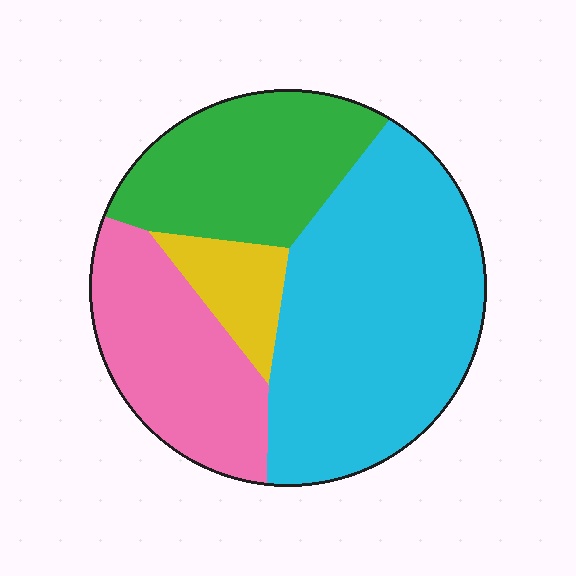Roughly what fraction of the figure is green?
Green covers around 25% of the figure.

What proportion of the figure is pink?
Pink covers roughly 25% of the figure.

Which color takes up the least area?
Yellow, at roughly 10%.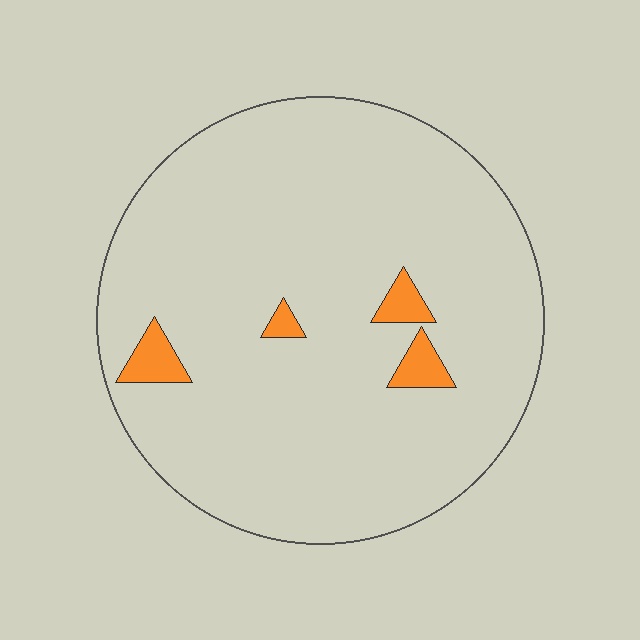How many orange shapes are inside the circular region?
4.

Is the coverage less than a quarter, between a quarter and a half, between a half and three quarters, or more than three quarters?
Less than a quarter.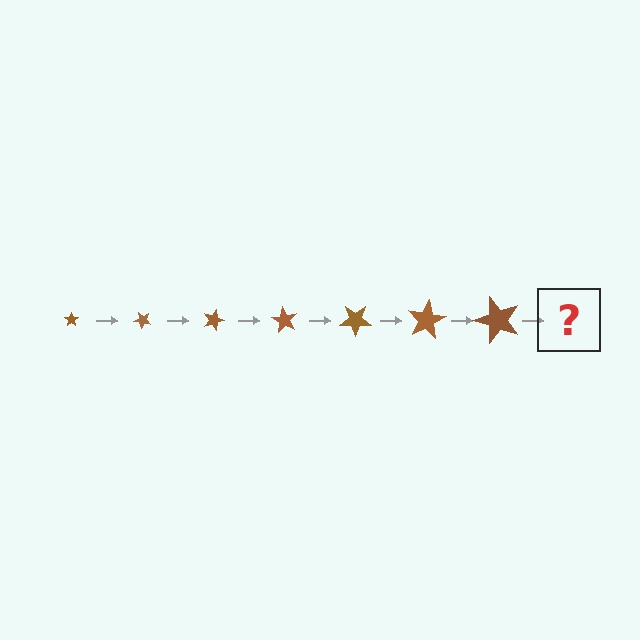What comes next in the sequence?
The next element should be a star, larger than the previous one and rotated 315 degrees from the start.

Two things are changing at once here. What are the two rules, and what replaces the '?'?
The two rules are that the star grows larger each step and it rotates 45 degrees each step. The '?' should be a star, larger than the previous one and rotated 315 degrees from the start.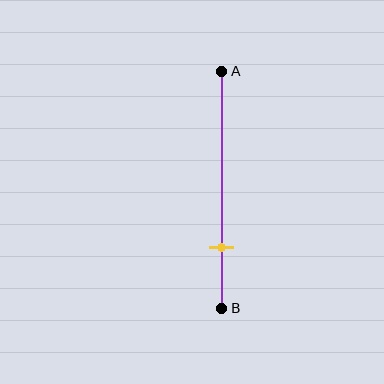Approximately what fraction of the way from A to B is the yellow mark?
The yellow mark is approximately 75% of the way from A to B.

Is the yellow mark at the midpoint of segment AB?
No, the mark is at about 75% from A, not at the 50% midpoint.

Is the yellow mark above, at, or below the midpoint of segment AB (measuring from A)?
The yellow mark is below the midpoint of segment AB.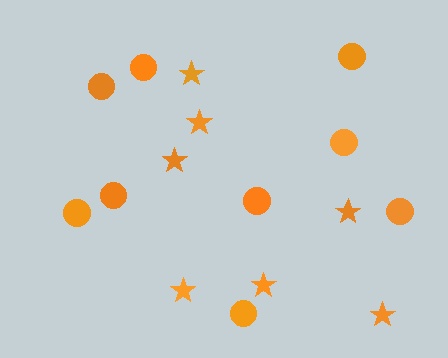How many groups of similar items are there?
There are 2 groups: one group of circles (9) and one group of stars (7).